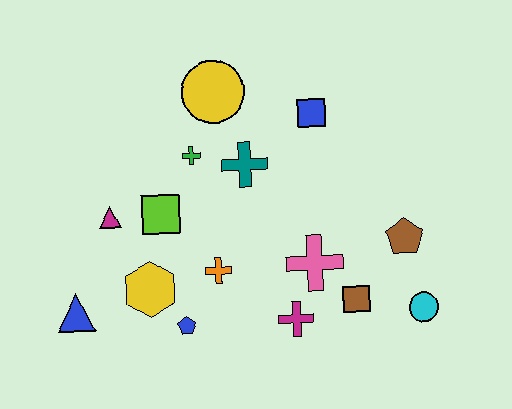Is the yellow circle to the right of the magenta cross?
No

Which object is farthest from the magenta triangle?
The cyan circle is farthest from the magenta triangle.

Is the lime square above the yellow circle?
No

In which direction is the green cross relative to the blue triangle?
The green cross is above the blue triangle.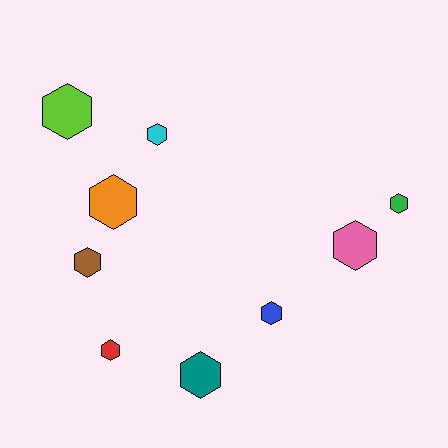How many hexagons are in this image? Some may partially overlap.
There are 9 hexagons.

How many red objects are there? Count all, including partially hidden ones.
There is 1 red object.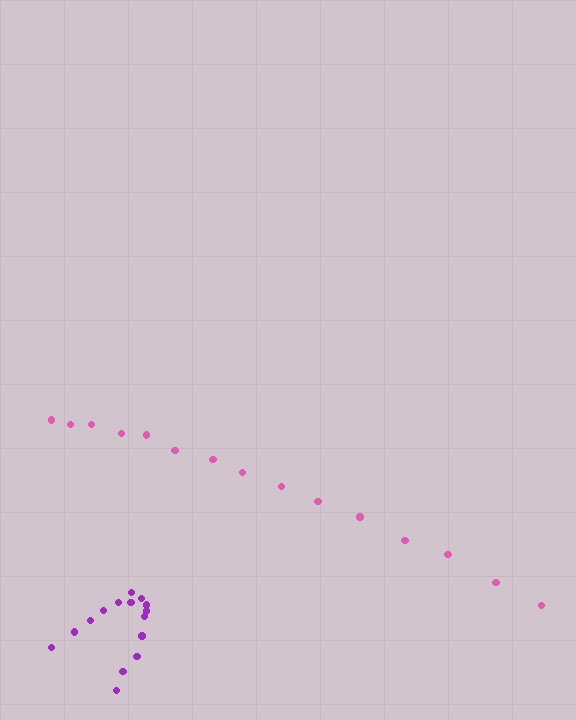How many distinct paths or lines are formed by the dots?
There are 2 distinct paths.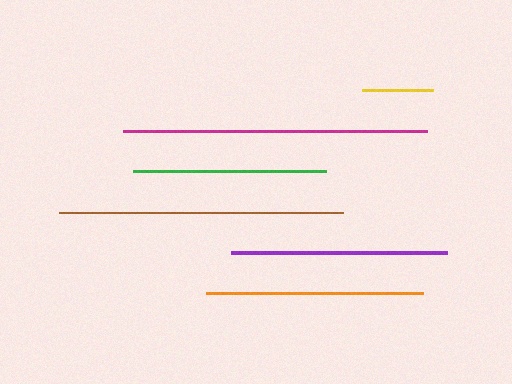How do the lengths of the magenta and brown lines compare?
The magenta and brown lines are approximately the same length.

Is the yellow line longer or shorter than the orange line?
The orange line is longer than the yellow line.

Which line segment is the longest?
The magenta line is the longest at approximately 304 pixels.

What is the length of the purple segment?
The purple segment is approximately 216 pixels long.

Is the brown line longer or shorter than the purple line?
The brown line is longer than the purple line.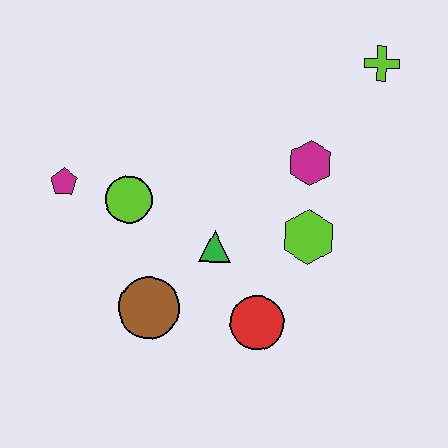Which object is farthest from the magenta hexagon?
The magenta pentagon is farthest from the magenta hexagon.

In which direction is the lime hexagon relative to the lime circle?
The lime hexagon is to the right of the lime circle.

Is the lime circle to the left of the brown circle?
Yes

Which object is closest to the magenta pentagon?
The lime circle is closest to the magenta pentagon.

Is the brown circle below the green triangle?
Yes